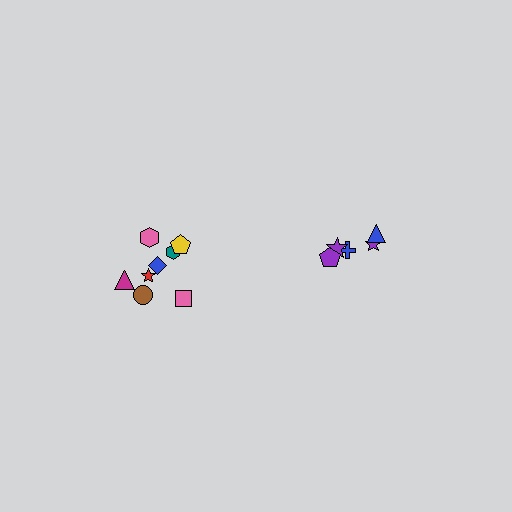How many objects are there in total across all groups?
There are 13 objects.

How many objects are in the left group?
There are 8 objects.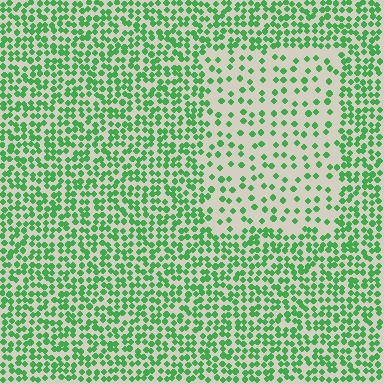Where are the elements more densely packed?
The elements are more densely packed outside the rectangle boundary.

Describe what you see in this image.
The image contains small green elements arranged at two different densities. A rectangle-shaped region is visible where the elements are less densely packed than the surrounding area.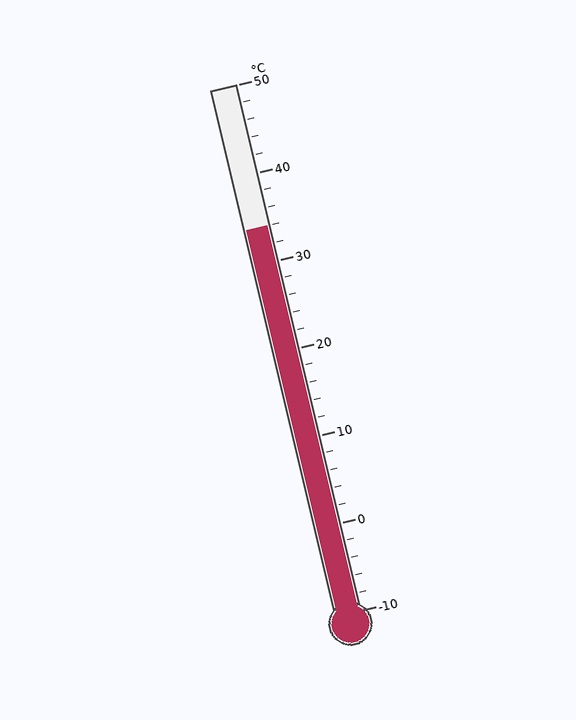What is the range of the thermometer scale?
The thermometer scale ranges from -10°C to 50°C.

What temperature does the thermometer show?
The thermometer shows approximately 34°C.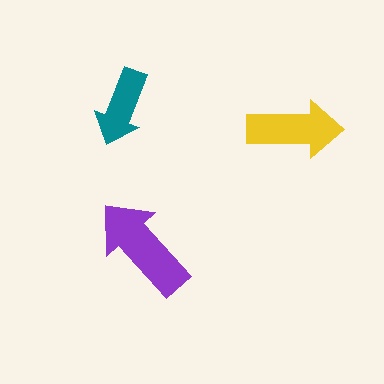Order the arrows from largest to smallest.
the purple one, the yellow one, the teal one.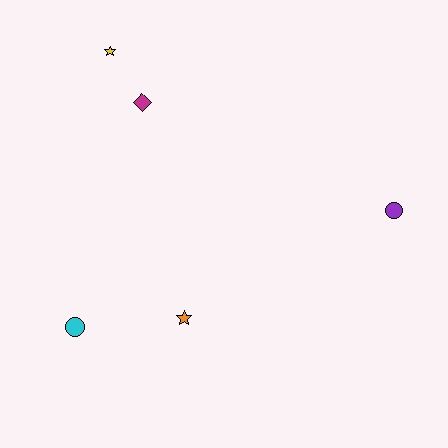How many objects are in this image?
There are 5 objects.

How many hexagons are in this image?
There are no hexagons.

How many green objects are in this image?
There are no green objects.